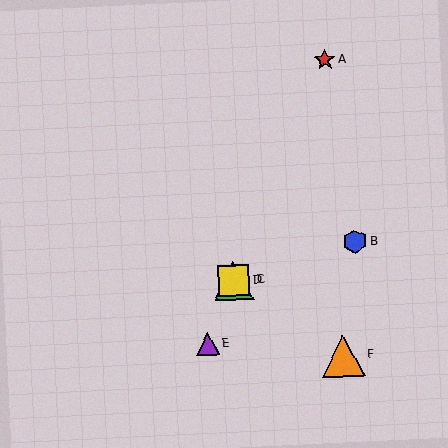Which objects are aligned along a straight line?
Objects A, C, D, E are aligned along a straight line.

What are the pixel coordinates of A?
Object A is at (325, 60).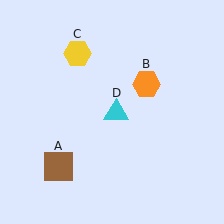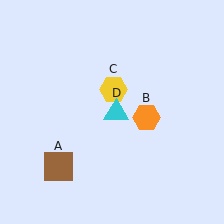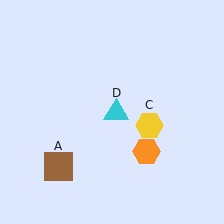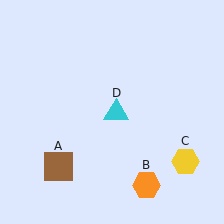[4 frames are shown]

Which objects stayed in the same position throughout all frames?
Brown square (object A) and cyan triangle (object D) remained stationary.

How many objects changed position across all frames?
2 objects changed position: orange hexagon (object B), yellow hexagon (object C).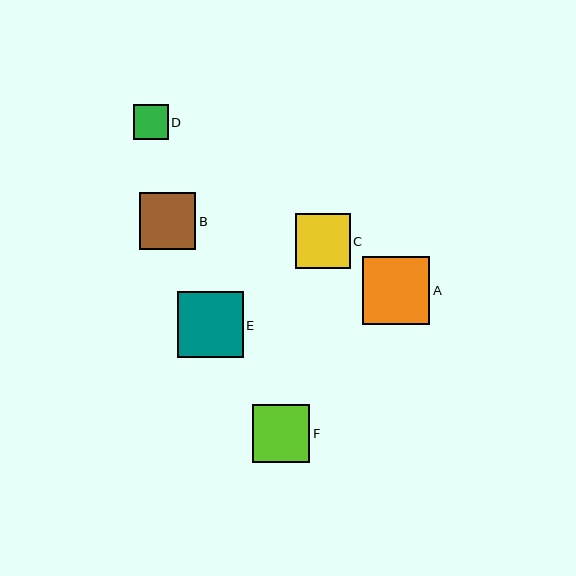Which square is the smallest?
Square D is the smallest with a size of approximately 35 pixels.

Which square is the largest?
Square A is the largest with a size of approximately 68 pixels.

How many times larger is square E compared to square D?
Square E is approximately 1.9 times the size of square D.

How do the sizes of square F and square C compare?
Square F and square C are approximately the same size.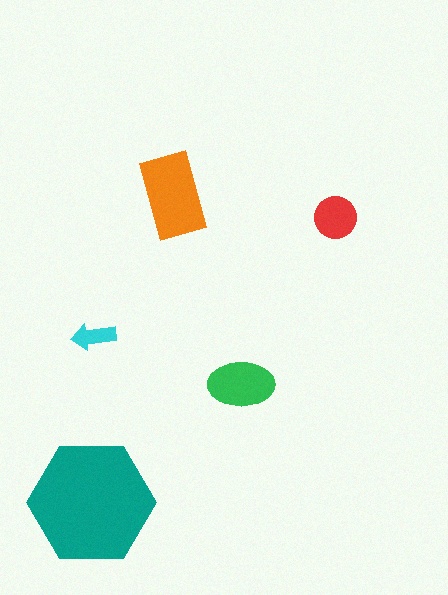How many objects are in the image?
There are 5 objects in the image.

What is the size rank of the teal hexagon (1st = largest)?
1st.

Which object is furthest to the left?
The teal hexagon is leftmost.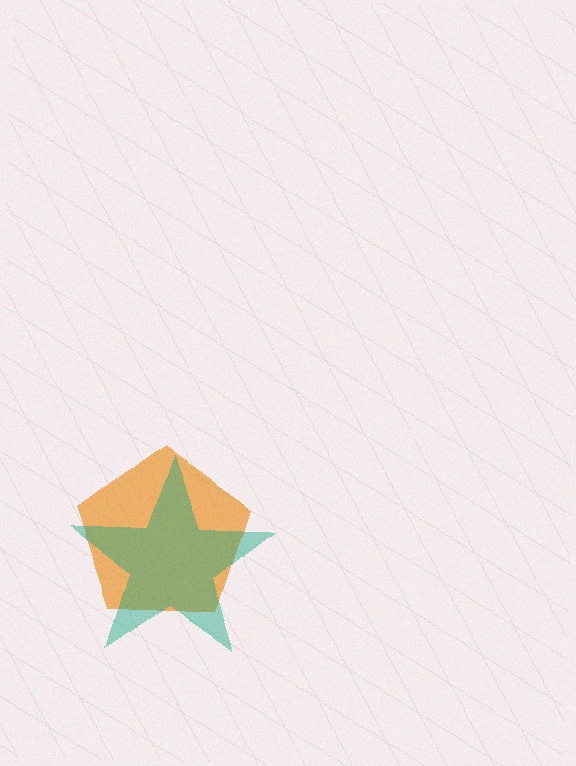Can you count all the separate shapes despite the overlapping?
Yes, there are 2 separate shapes.